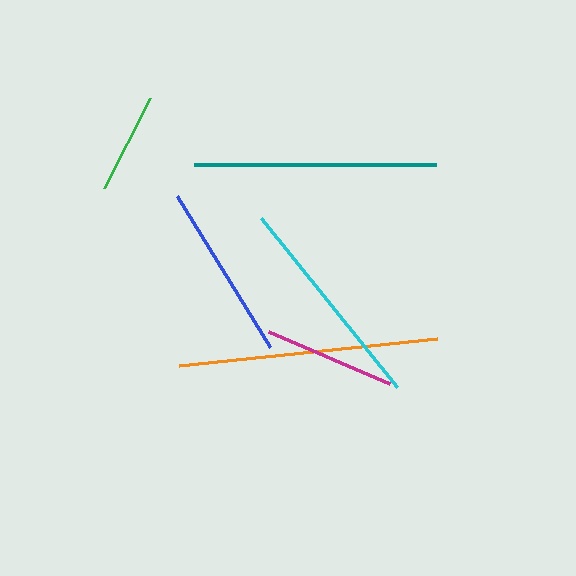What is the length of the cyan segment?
The cyan segment is approximately 218 pixels long.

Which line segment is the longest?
The orange line is the longest at approximately 259 pixels.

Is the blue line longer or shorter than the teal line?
The teal line is longer than the blue line.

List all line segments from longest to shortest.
From longest to shortest: orange, teal, cyan, blue, magenta, green.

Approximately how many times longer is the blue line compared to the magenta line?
The blue line is approximately 1.3 times the length of the magenta line.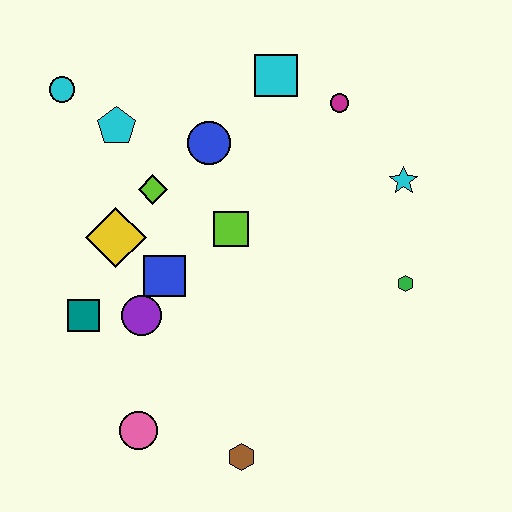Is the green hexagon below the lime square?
Yes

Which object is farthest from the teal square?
The cyan star is farthest from the teal square.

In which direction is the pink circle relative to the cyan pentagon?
The pink circle is below the cyan pentagon.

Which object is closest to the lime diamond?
The yellow diamond is closest to the lime diamond.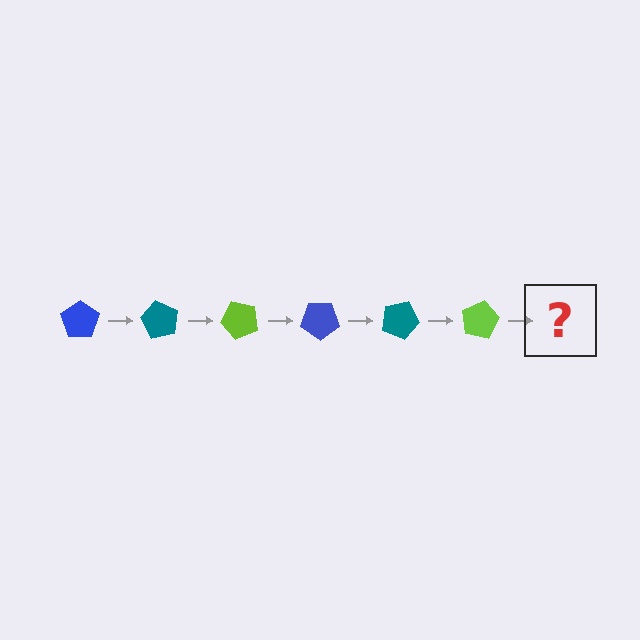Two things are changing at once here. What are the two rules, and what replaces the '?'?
The two rules are that it rotates 60 degrees each step and the color cycles through blue, teal, and lime. The '?' should be a blue pentagon, rotated 360 degrees from the start.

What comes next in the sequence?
The next element should be a blue pentagon, rotated 360 degrees from the start.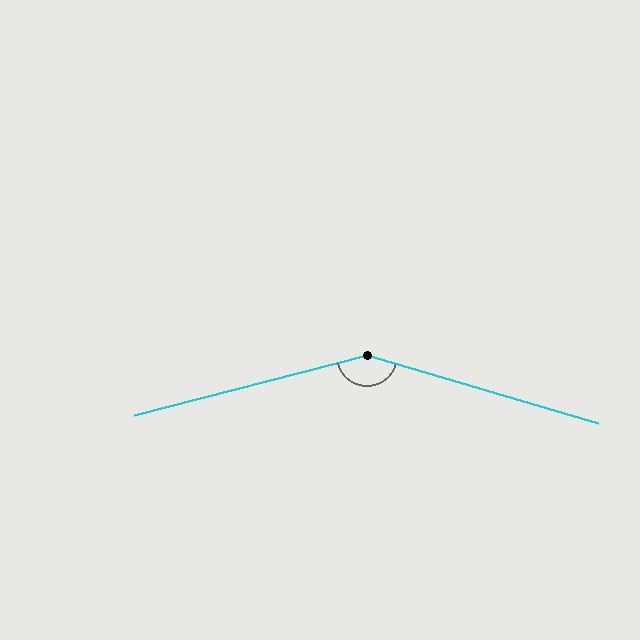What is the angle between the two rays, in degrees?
Approximately 150 degrees.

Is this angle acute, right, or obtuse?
It is obtuse.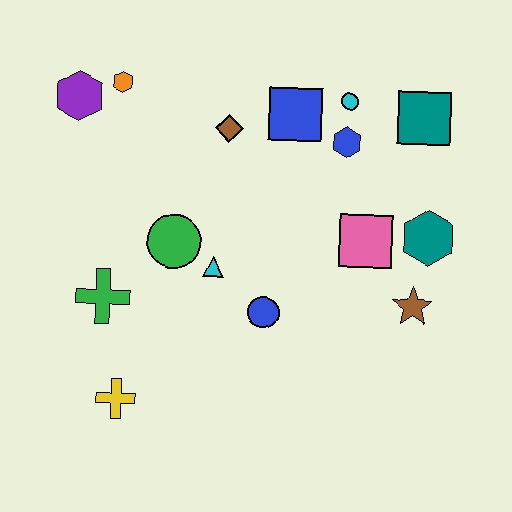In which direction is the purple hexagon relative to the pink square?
The purple hexagon is to the left of the pink square.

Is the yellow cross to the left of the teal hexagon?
Yes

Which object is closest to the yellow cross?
The green cross is closest to the yellow cross.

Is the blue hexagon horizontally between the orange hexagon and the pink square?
Yes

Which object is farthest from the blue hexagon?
The yellow cross is farthest from the blue hexagon.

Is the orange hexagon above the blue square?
Yes